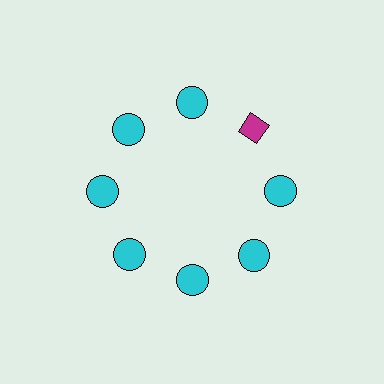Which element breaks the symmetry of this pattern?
The magenta diamond at roughly the 2 o'clock position breaks the symmetry. All other shapes are cyan circles.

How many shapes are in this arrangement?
There are 8 shapes arranged in a ring pattern.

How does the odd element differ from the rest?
It differs in both color (magenta instead of cyan) and shape (diamond instead of circle).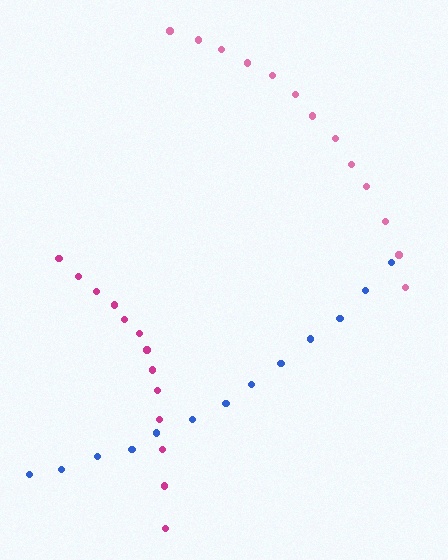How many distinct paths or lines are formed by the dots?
There are 3 distinct paths.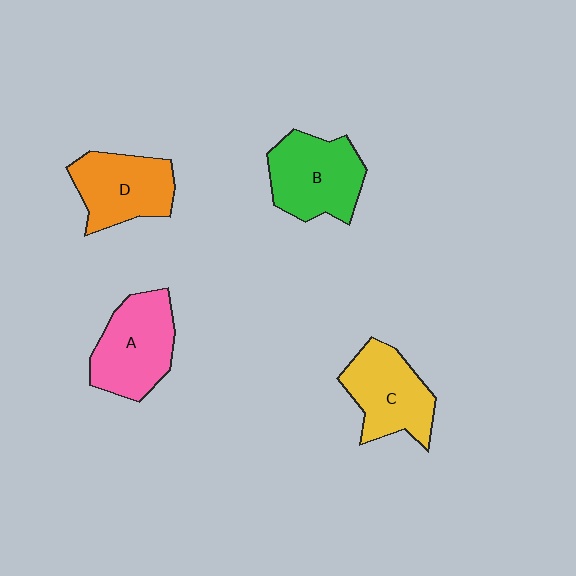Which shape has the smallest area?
Shape D (orange).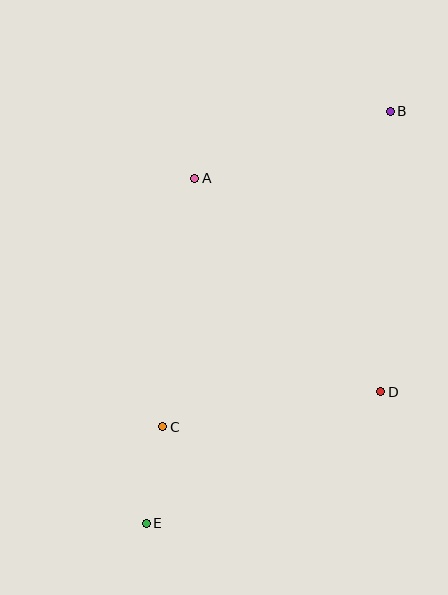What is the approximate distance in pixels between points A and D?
The distance between A and D is approximately 283 pixels.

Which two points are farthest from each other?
Points B and E are farthest from each other.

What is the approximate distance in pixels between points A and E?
The distance between A and E is approximately 348 pixels.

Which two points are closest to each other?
Points C and E are closest to each other.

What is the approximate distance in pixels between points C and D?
The distance between C and D is approximately 221 pixels.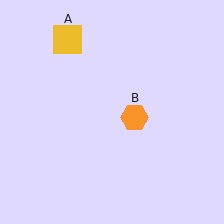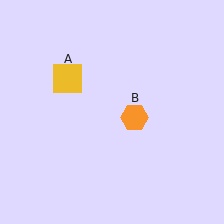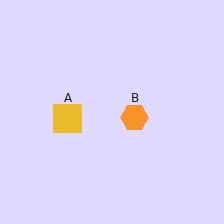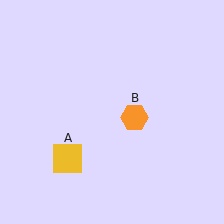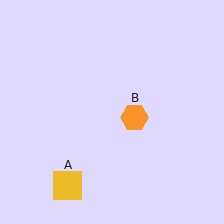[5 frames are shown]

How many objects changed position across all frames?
1 object changed position: yellow square (object A).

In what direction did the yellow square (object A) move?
The yellow square (object A) moved down.